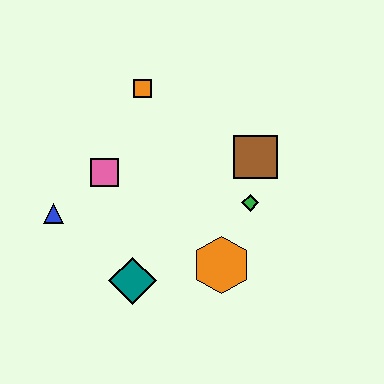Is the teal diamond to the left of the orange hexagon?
Yes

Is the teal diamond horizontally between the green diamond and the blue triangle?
Yes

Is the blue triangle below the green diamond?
Yes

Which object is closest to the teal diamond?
The orange hexagon is closest to the teal diamond.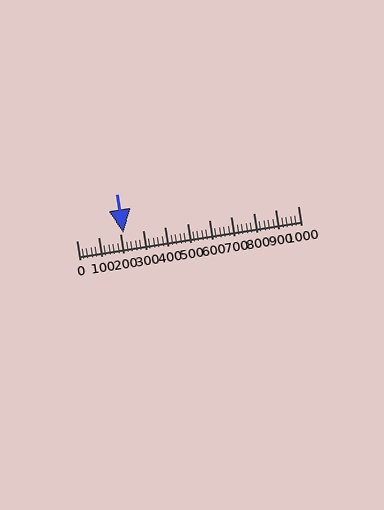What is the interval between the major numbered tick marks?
The major tick marks are spaced 100 units apart.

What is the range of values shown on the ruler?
The ruler shows values from 0 to 1000.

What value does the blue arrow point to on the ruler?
The blue arrow points to approximately 212.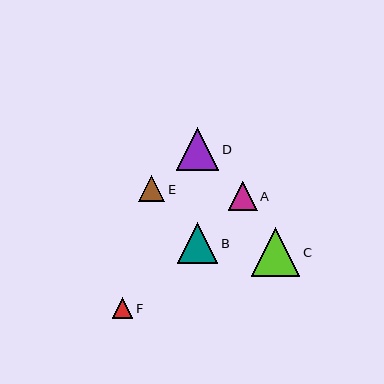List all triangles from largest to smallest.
From largest to smallest: C, D, B, A, E, F.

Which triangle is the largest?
Triangle C is the largest with a size of approximately 49 pixels.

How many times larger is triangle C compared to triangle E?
Triangle C is approximately 1.9 times the size of triangle E.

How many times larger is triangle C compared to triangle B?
Triangle C is approximately 1.2 times the size of triangle B.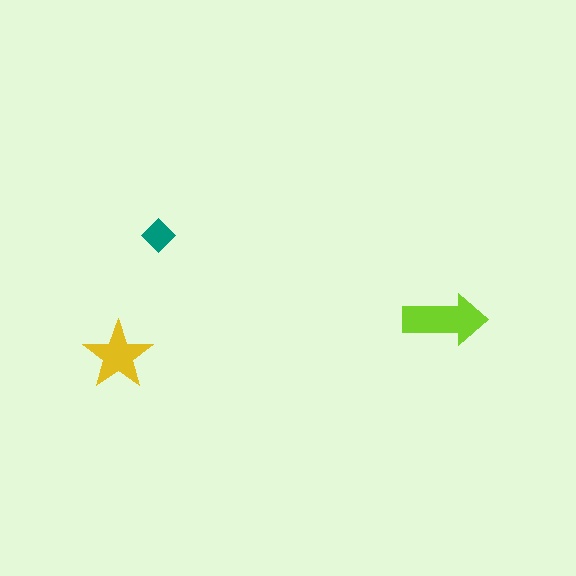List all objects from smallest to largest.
The teal diamond, the yellow star, the lime arrow.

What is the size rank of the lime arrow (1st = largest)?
1st.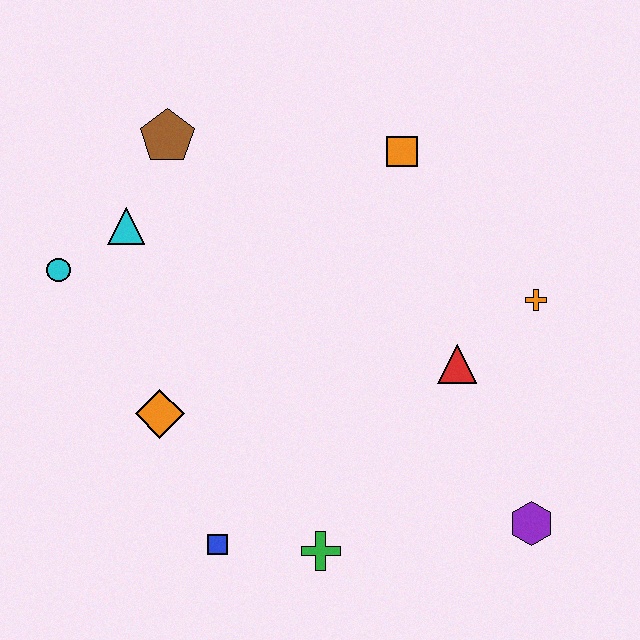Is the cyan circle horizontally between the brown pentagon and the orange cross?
No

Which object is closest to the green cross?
The blue square is closest to the green cross.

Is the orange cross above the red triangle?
Yes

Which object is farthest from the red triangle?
The cyan circle is farthest from the red triangle.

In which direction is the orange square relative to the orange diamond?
The orange square is above the orange diamond.